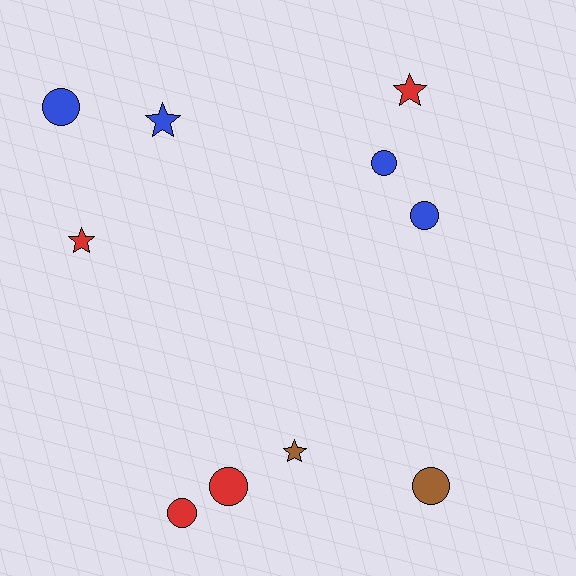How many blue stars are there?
There is 1 blue star.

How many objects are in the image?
There are 10 objects.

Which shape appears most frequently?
Circle, with 6 objects.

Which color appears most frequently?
Red, with 4 objects.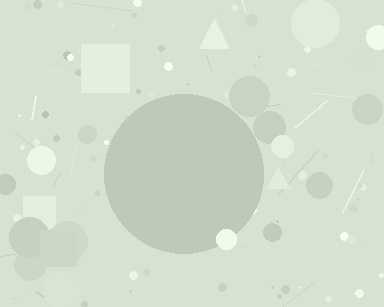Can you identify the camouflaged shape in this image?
The camouflaged shape is a circle.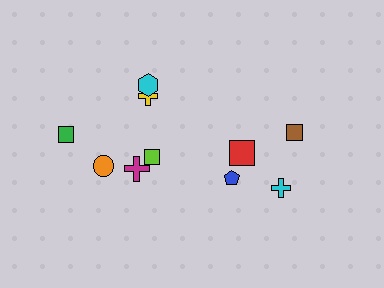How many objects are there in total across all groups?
There are 10 objects.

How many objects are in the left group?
There are 6 objects.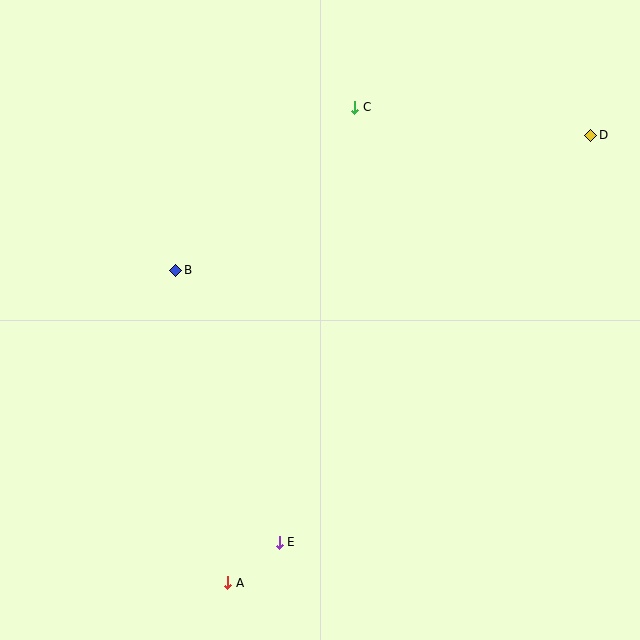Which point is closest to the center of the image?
Point B at (176, 270) is closest to the center.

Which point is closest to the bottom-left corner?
Point A is closest to the bottom-left corner.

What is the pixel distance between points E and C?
The distance between E and C is 442 pixels.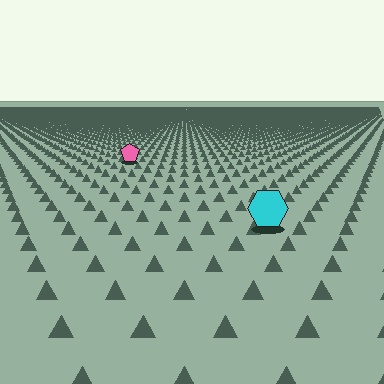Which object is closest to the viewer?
The cyan hexagon is closest. The texture marks near it are larger and more spread out.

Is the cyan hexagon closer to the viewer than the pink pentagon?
Yes. The cyan hexagon is closer — you can tell from the texture gradient: the ground texture is coarser near it.